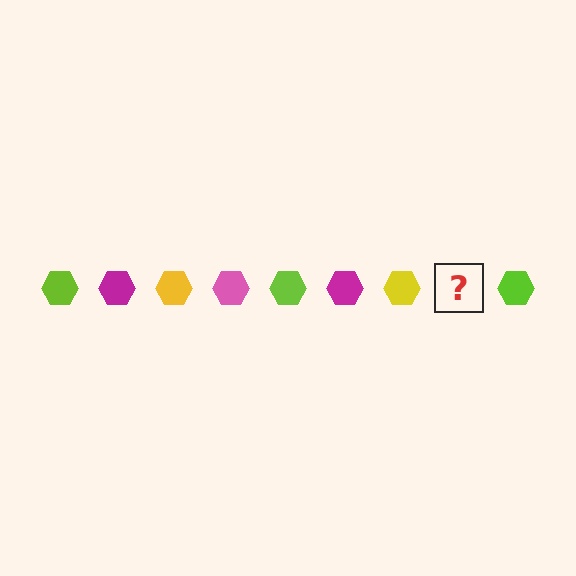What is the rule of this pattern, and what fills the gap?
The rule is that the pattern cycles through lime, magenta, yellow, pink hexagons. The gap should be filled with a pink hexagon.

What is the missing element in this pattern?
The missing element is a pink hexagon.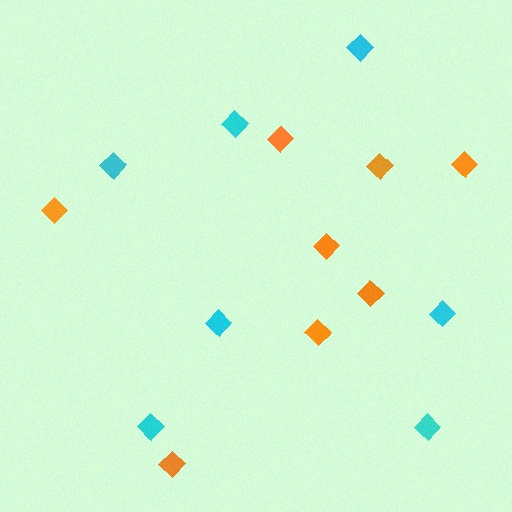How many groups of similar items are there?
There are 2 groups: one group of cyan diamonds (7) and one group of orange diamonds (8).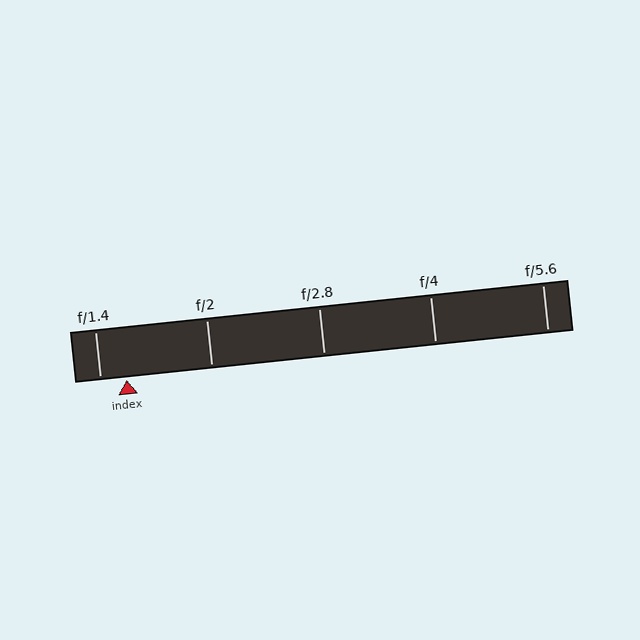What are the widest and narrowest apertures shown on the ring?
The widest aperture shown is f/1.4 and the narrowest is f/5.6.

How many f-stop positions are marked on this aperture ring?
There are 5 f-stop positions marked.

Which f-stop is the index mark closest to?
The index mark is closest to f/1.4.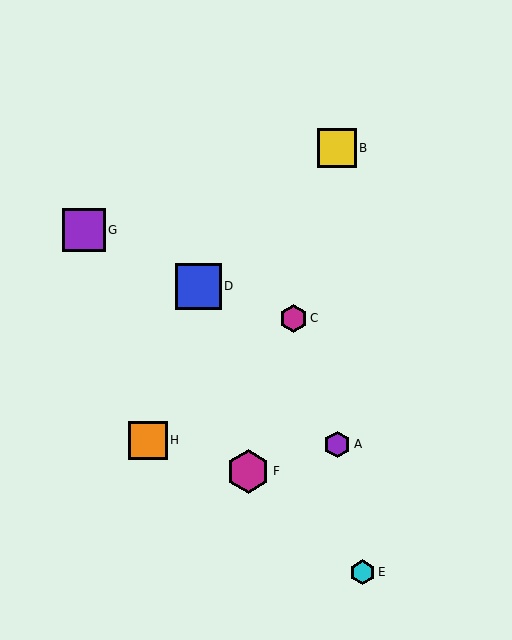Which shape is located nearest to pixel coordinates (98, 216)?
The purple square (labeled G) at (84, 230) is nearest to that location.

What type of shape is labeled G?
Shape G is a purple square.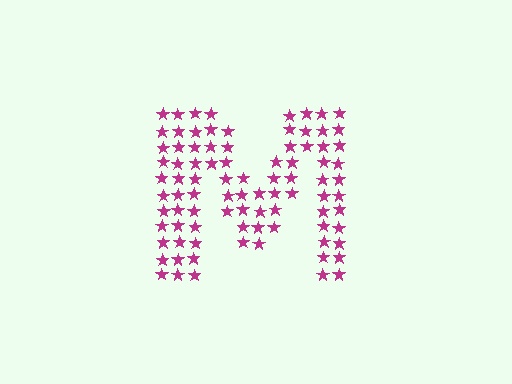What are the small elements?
The small elements are stars.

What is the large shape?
The large shape is the letter M.